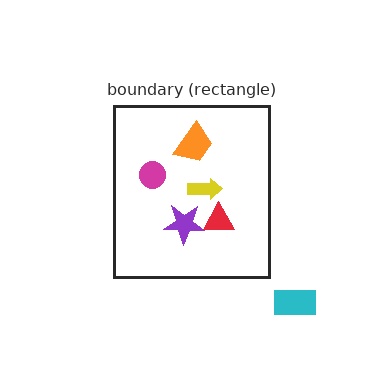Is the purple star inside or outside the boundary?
Inside.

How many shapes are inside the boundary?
5 inside, 1 outside.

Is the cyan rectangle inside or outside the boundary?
Outside.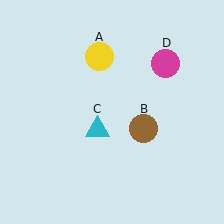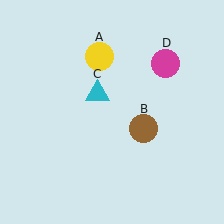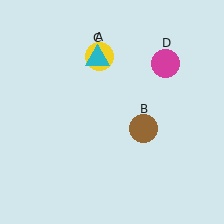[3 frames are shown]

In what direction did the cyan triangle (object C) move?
The cyan triangle (object C) moved up.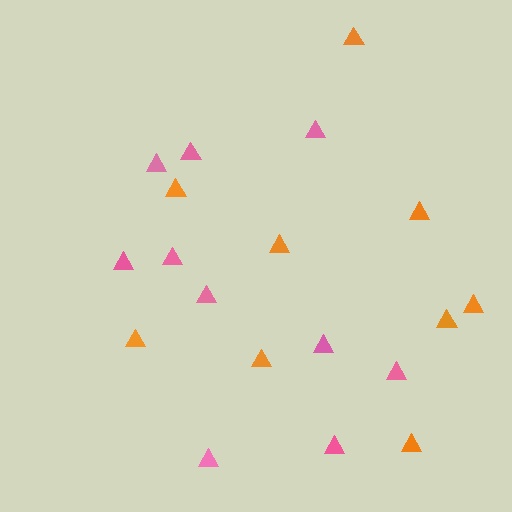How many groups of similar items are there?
There are 2 groups: one group of pink triangles (10) and one group of orange triangles (9).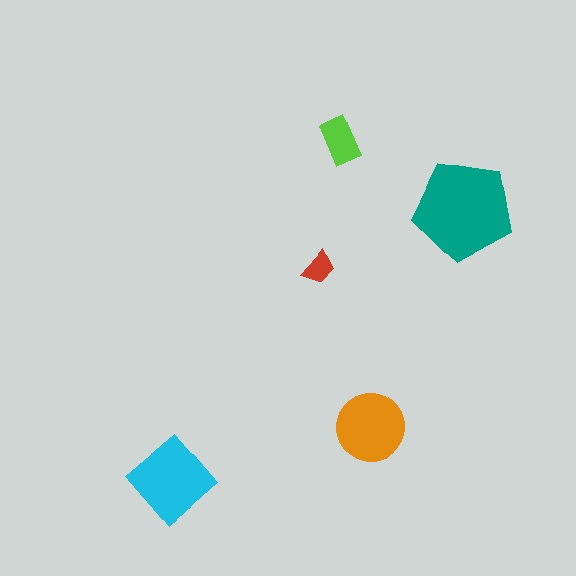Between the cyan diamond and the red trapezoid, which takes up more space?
The cyan diamond.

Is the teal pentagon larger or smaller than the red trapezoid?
Larger.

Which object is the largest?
The teal pentagon.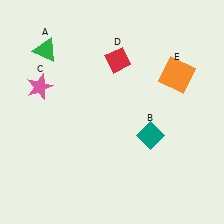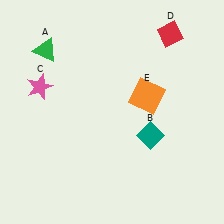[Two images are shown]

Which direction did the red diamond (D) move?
The red diamond (D) moved right.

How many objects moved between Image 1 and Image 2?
2 objects moved between the two images.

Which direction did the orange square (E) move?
The orange square (E) moved left.